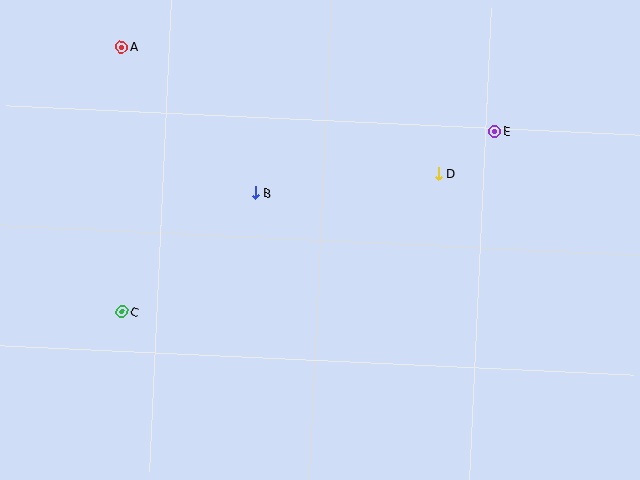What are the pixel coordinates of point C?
Point C is at (122, 312).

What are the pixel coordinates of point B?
Point B is at (255, 192).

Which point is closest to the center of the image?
Point B at (255, 192) is closest to the center.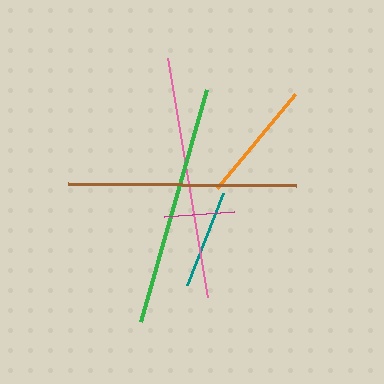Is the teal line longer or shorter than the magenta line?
The teal line is longer than the magenta line.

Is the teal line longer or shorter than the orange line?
The orange line is longer than the teal line.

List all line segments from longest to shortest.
From longest to shortest: pink, green, brown, orange, teal, magenta.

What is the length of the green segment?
The green segment is approximately 242 pixels long.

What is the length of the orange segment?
The orange segment is approximately 122 pixels long.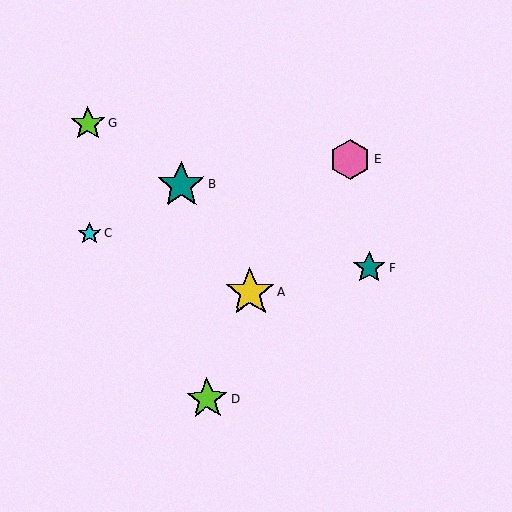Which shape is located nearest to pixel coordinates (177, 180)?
The teal star (labeled B) at (181, 185) is nearest to that location.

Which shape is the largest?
The yellow star (labeled A) is the largest.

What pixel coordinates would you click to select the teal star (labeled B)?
Click at (181, 185) to select the teal star B.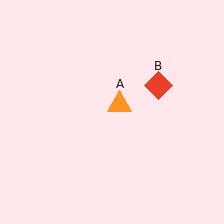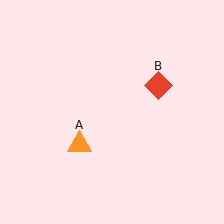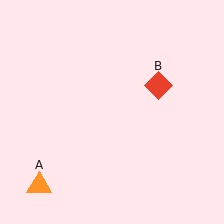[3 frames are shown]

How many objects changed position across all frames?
1 object changed position: orange triangle (object A).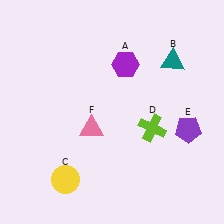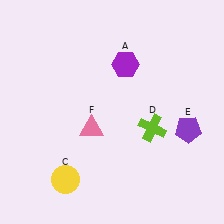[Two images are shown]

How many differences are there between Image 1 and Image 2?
There is 1 difference between the two images.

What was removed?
The teal triangle (B) was removed in Image 2.